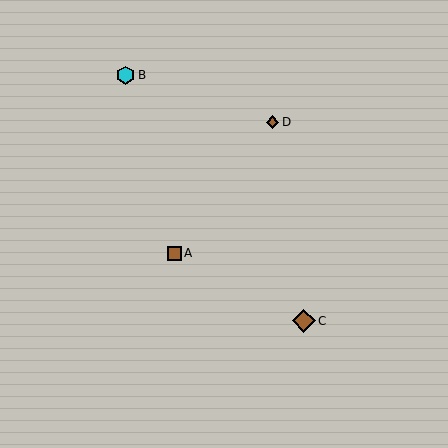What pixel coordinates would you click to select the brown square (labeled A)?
Click at (175, 253) to select the brown square A.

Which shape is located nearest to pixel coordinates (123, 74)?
The cyan hexagon (labeled B) at (126, 75) is nearest to that location.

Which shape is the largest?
The brown diamond (labeled C) is the largest.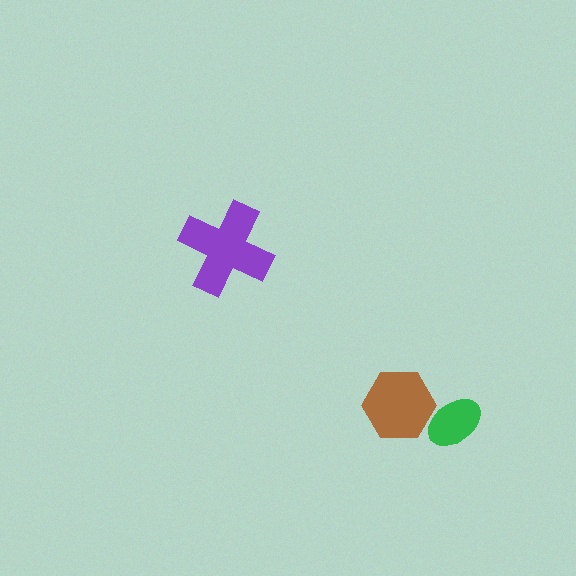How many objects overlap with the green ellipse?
1 object overlaps with the green ellipse.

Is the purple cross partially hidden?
No, no other shape covers it.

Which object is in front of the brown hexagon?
The green ellipse is in front of the brown hexagon.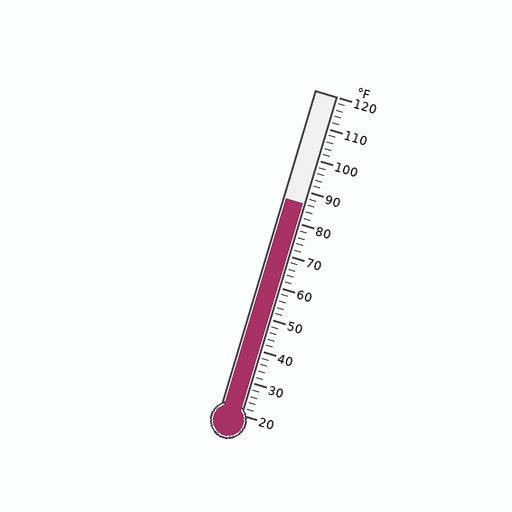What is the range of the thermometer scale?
The thermometer scale ranges from 20°F to 120°F.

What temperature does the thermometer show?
The thermometer shows approximately 86°F.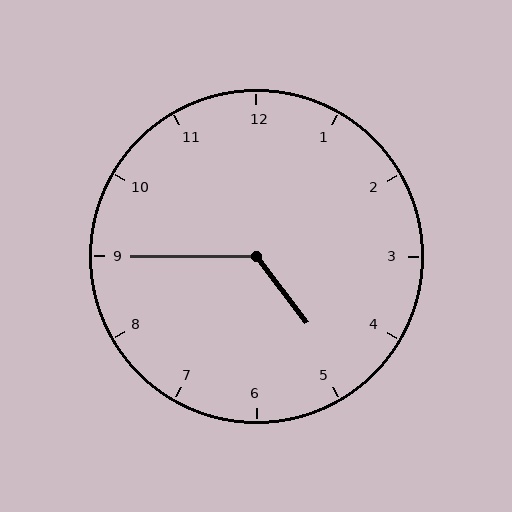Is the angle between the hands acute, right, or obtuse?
It is obtuse.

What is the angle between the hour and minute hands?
Approximately 128 degrees.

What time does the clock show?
4:45.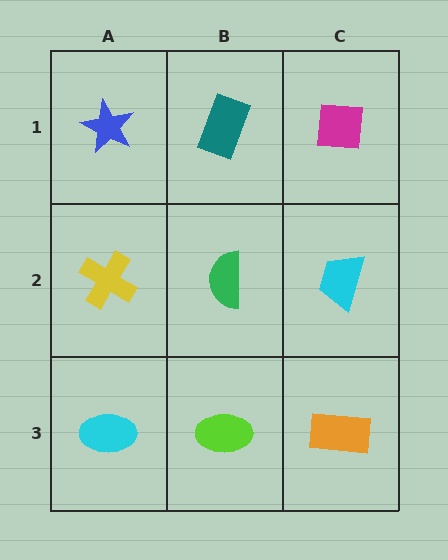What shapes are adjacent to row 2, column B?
A teal rectangle (row 1, column B), a lime ellipse (row 3, column B), a yellow cross (row 2, column A), a cyan trapezoid (row 2, column C).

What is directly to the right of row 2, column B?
A cyan trapezoid.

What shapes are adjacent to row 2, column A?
A blue star (row 1, column A), a cyan ellipse (row 3, column A), a green semicircle (row 2, column B).